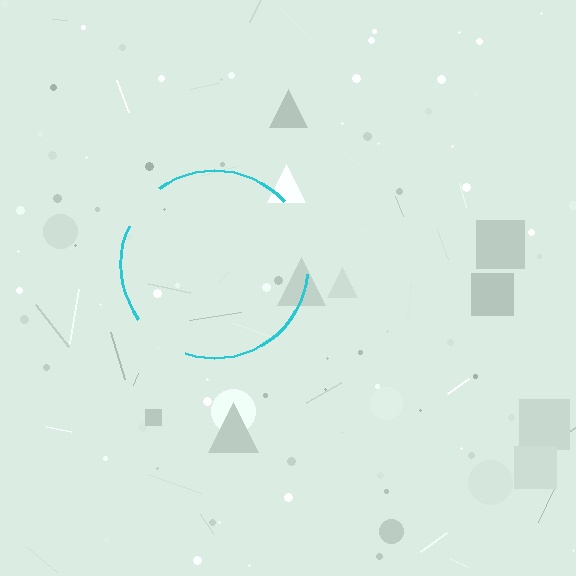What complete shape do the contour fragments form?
The contour fragments form a circle.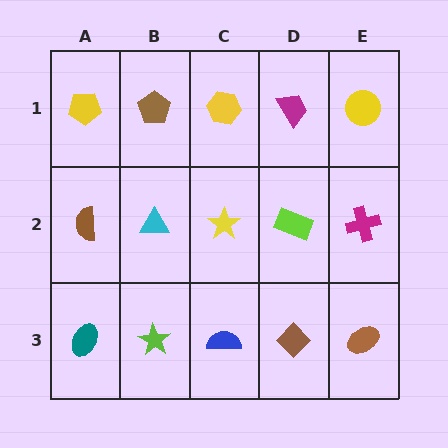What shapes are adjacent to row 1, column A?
A brown semicircle (row 2, column A), a brown pentagon (row 1, column B).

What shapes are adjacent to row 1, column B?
A cyan triangle (row 2, column B), a yellow pentagon (row 1, column A), a yellow hexagon (row 1, column C).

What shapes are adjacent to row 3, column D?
A lime rectangle (row 2, column D), a blue semicircle (row 3, column C), a brown ellipse (row 3, column E).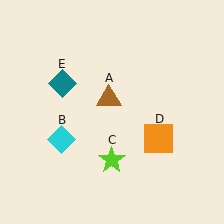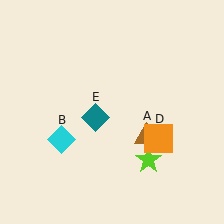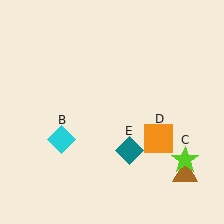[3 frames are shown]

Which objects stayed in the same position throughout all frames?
Cyan diamond (object B) and orange square (object D) remained stationary.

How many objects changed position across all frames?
3 objects changed position: brown triangle (object A), lime star (object C), teal diamond (object E).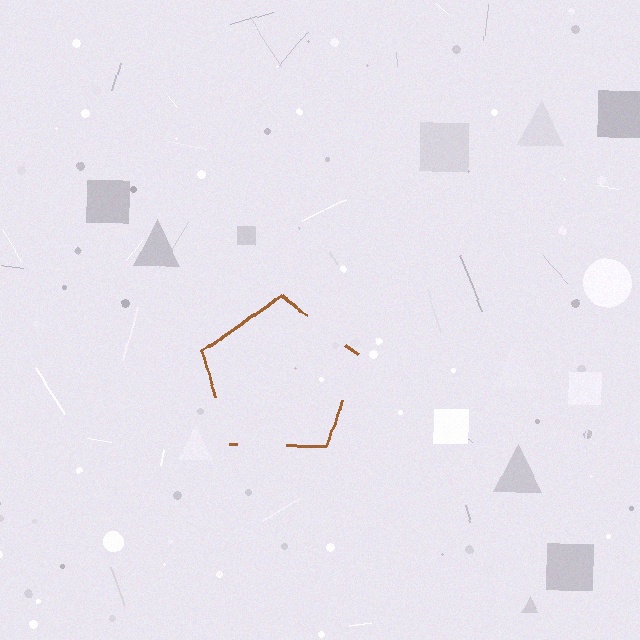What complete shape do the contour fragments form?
The contour fragments form a pentagon.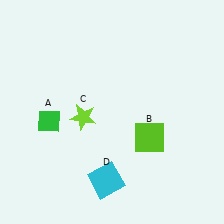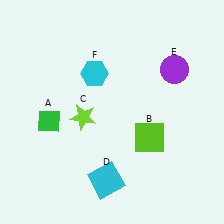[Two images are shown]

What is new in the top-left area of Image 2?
A cyan hexagon (F) was added in the top-left area of Image 2.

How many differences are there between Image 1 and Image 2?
There are 2 differences between the two images.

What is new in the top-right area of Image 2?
A purple circle (E) was added in the top-right area of Image 2.